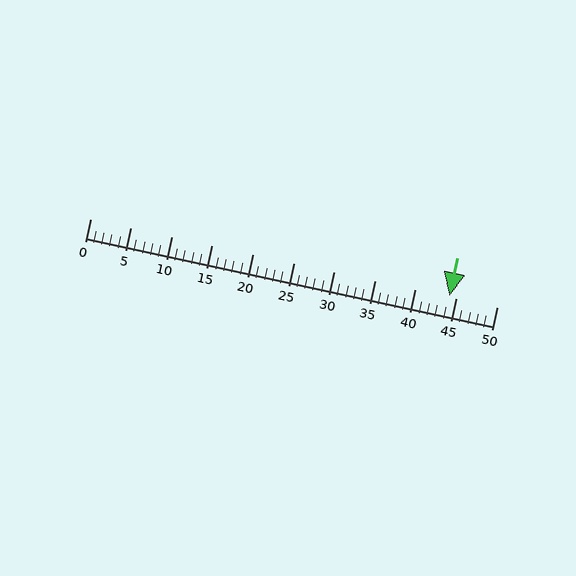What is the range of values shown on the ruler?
The ruler shows values from 0 to 50.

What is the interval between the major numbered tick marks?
The major tick marks are spaced 5 units apart.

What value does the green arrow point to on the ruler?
The green arrow points to approximately 44.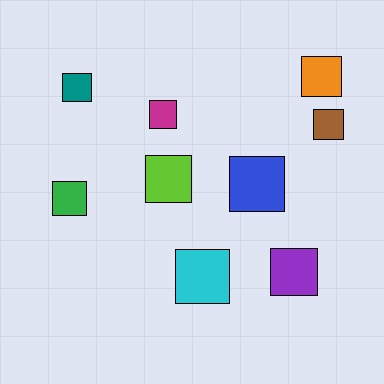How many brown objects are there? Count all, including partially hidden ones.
There is 1 brown object.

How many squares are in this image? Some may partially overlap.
There are 9 squares.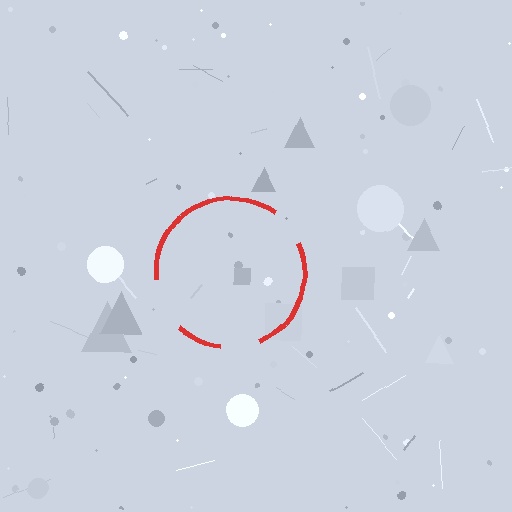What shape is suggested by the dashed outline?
The dashed outline suggests a circle.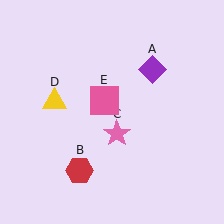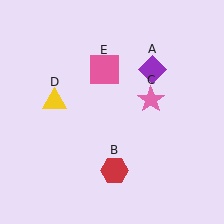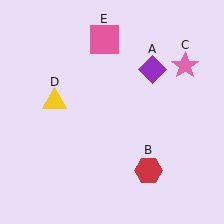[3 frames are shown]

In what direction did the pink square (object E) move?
The pink square (object E) moved up.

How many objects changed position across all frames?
3 objects changed position: red hexagon (object B), pink star (object C), pink square (object E).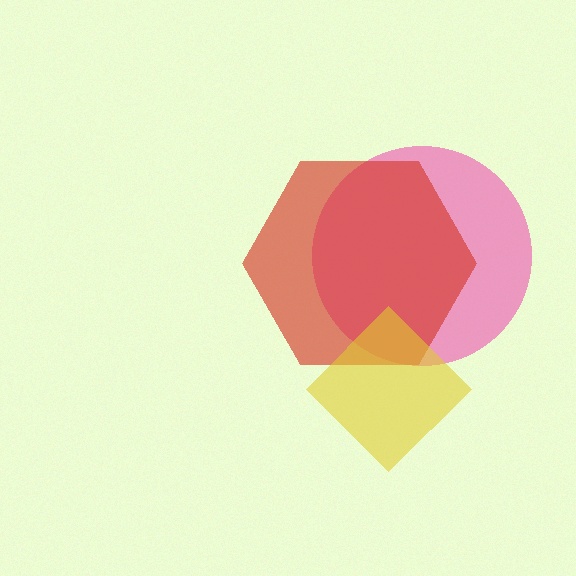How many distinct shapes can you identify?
There are 3 distinct shapes: a pink circle, a red hexagon, a yellow diamond.